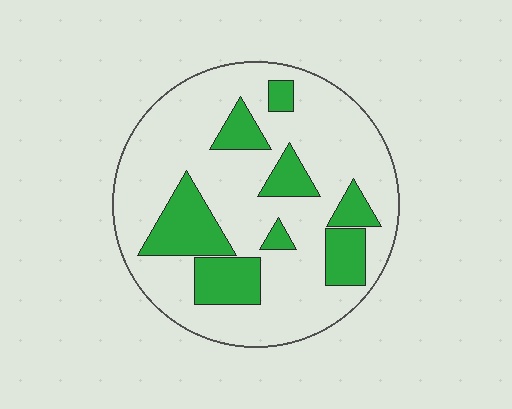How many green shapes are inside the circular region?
8.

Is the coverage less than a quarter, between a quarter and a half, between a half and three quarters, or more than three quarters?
Between a quarter and a half.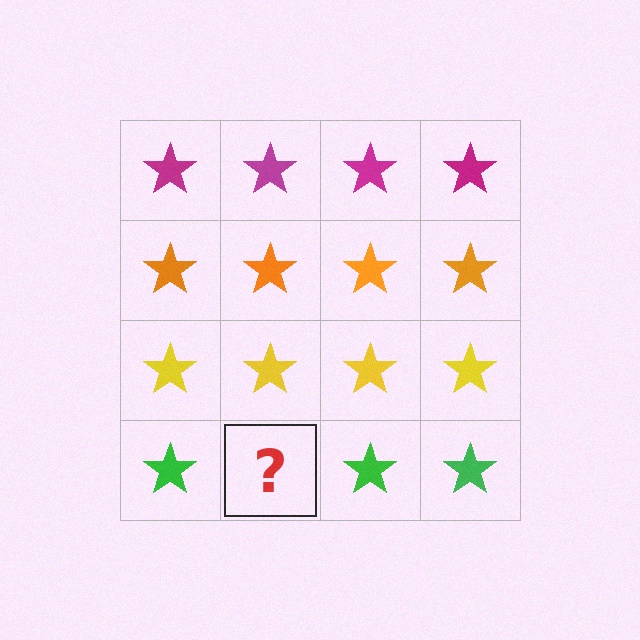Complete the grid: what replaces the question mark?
The question mark should be replaced with a green star.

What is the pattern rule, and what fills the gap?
The rule is that each row has a consistent color. The gap should be filled with a green star.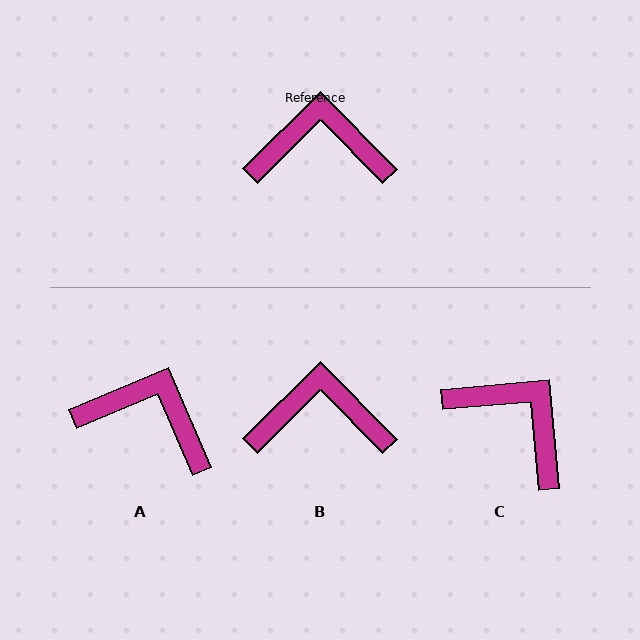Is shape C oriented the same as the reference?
No, it is off by about 40 degrees.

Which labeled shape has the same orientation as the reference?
B.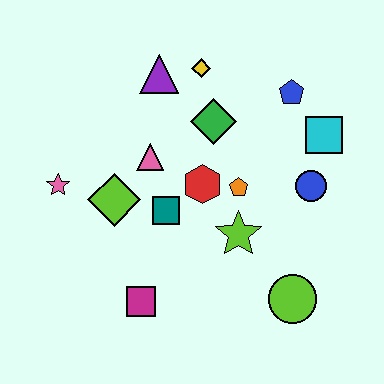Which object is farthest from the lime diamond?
The cyan square is farthest from the lime diamond.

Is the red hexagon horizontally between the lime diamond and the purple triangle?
No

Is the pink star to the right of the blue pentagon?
No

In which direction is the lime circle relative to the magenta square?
The lime circle is to the right of the magenta square.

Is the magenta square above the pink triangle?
No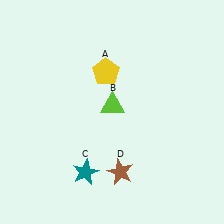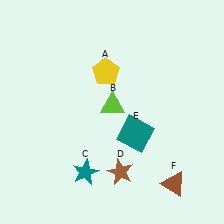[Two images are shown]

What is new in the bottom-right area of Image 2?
A brown triangle (F) was added in the bottom-right area of Image 2.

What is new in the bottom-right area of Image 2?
A teal square (E) was added in the bottom-right area of Image 2.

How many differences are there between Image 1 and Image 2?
There are 2 differences between the two images.